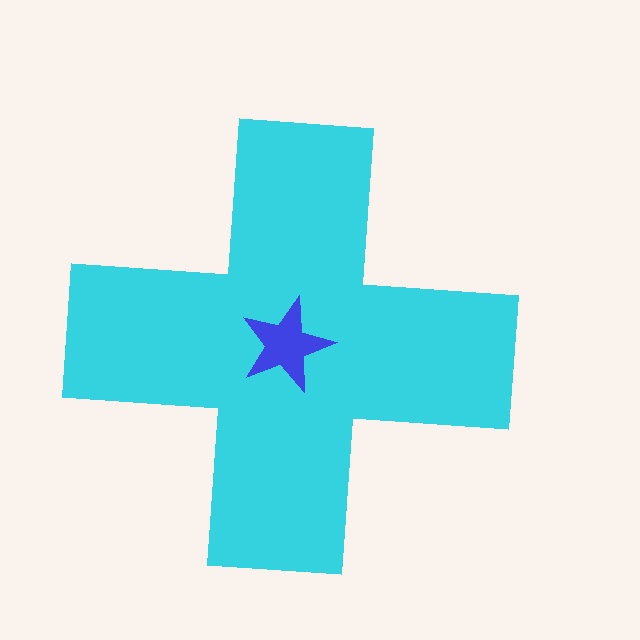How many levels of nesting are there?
2.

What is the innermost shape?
The blue star.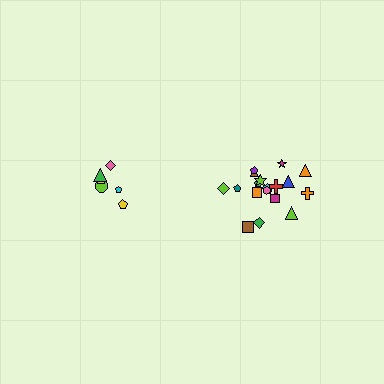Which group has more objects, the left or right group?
The right group.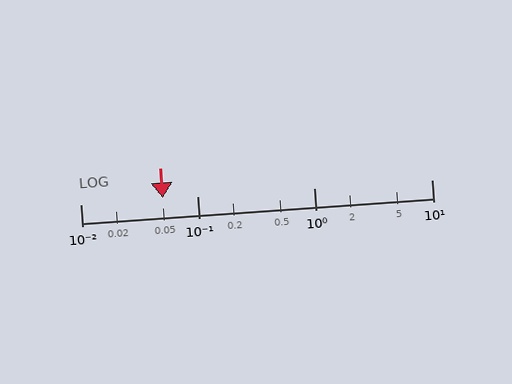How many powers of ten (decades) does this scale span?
The scale spans 3 decades, from 0.01 to 10.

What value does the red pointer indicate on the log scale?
The pointer indicates approximately 0.05.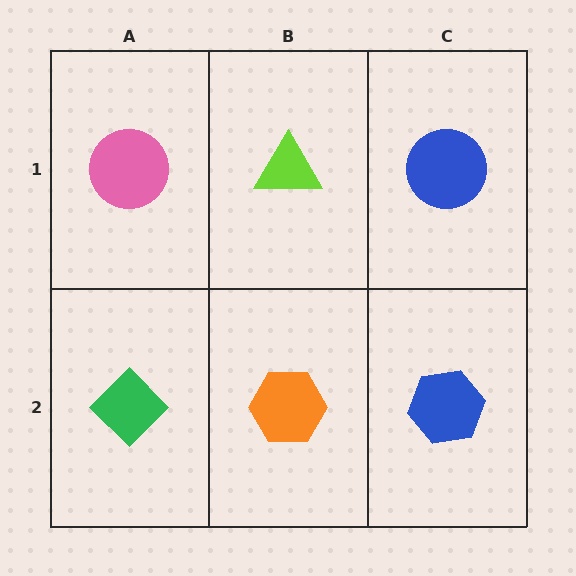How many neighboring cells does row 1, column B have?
3.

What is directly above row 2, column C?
A blue circle.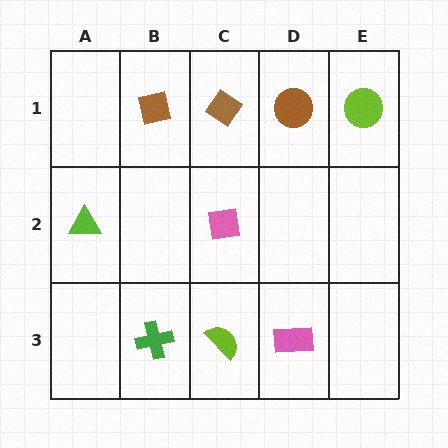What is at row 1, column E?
A lime circle.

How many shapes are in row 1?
4 shapes.